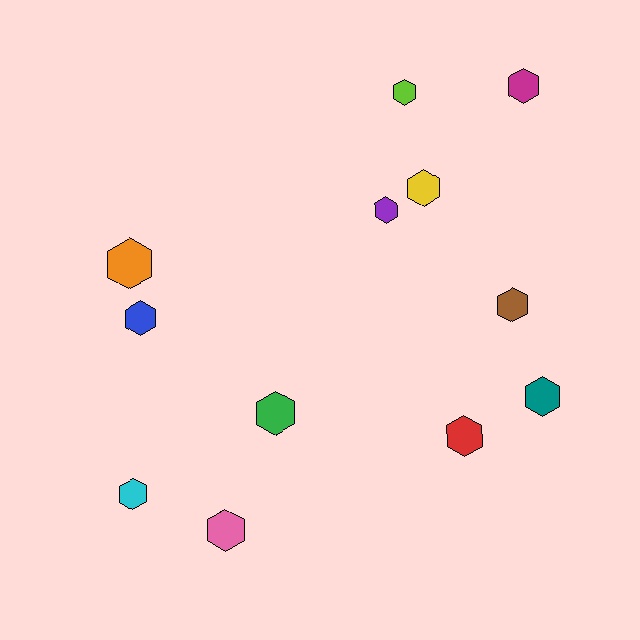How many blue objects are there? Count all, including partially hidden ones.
There is 1 blue object.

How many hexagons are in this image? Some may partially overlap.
There are 12 hexagons.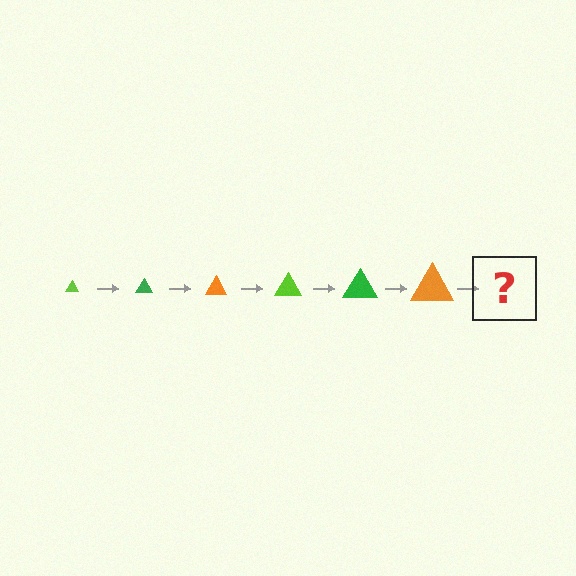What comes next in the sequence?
The next element should be a lime triangle, larger than the previous one.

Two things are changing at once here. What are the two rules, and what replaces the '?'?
The two rules are that the triangle grows larger each step and the color cycles through lime, green, and orange. The '?' should be a lime triangle, larger than the previous one.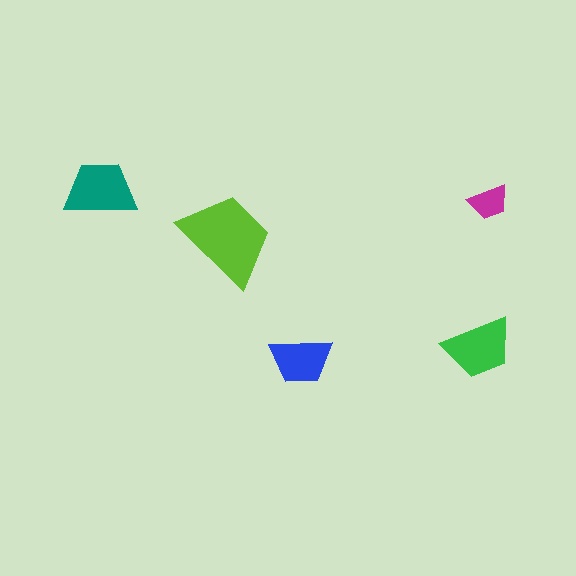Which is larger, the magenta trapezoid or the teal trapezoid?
The teal one.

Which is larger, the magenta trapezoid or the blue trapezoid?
The blue one.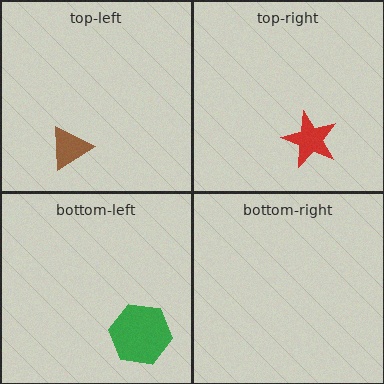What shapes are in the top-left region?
The brown triangle.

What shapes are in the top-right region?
The red star.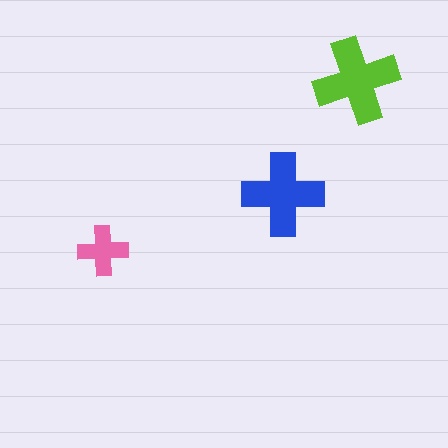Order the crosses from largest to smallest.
the lime one, the blue one, the pink one.